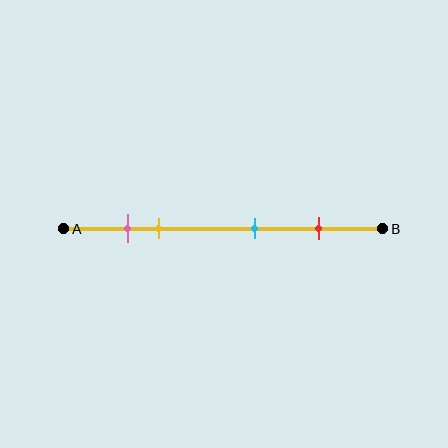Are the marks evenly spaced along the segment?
No, the marks are not evenly spaced.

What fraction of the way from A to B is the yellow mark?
The yellow mark is approximately 30% (0.3) of the way from A to B.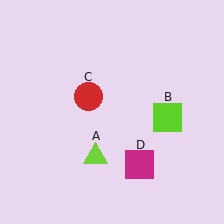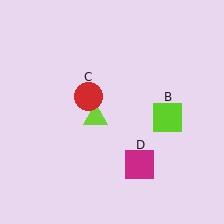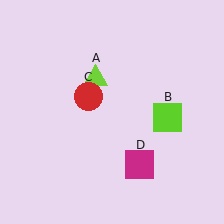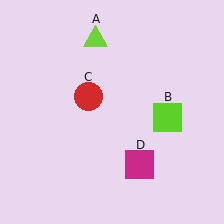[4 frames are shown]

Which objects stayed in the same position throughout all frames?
Lime square (object B) and red circle (object C) and magenta square (object D) remained stationary.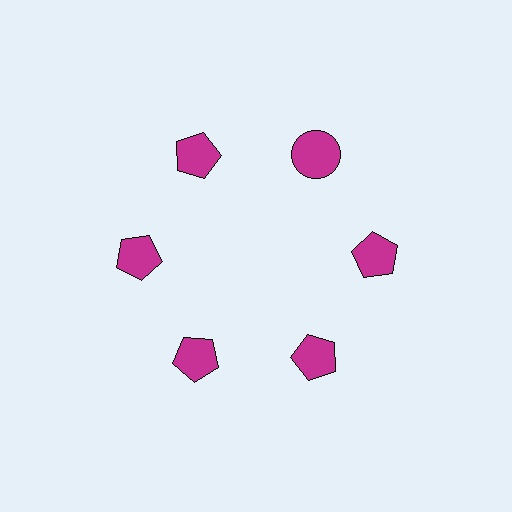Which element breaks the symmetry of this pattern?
The magenta circle at roughly the 1 o'clock position breaks the symmetry. All other shapes are magenta pentagons.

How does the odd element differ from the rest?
It has a different shape: circle instead of pentagon.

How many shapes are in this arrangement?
There are 6 shapes arranged in a ring pattern.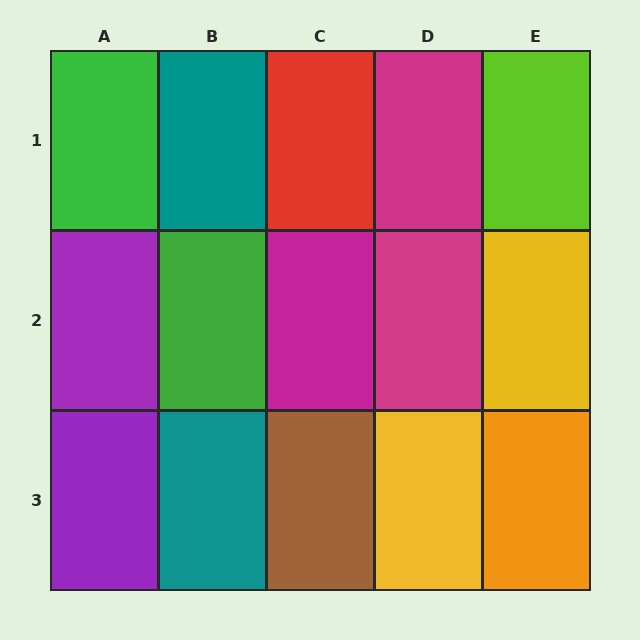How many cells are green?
2 cells are green.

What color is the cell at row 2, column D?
Magenta.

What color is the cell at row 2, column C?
Magenta.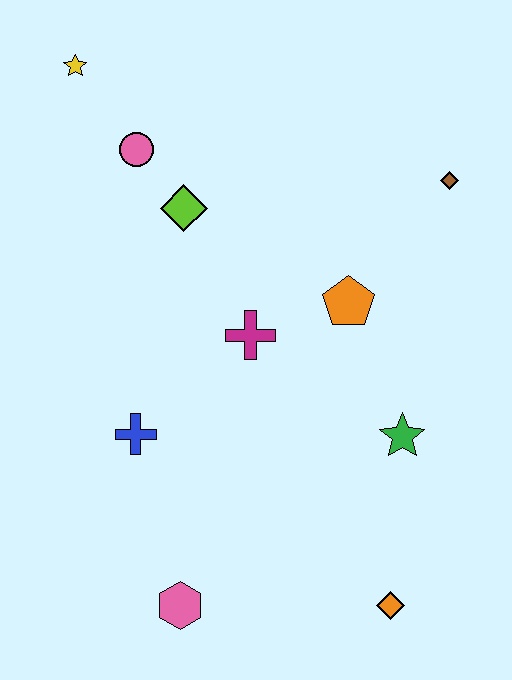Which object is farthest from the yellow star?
The orange diamond is farthest from the yellow star.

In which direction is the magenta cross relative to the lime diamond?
The magenta cross is below the lime diamond.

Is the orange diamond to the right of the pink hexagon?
Yes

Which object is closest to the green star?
The orange pentagon is closest to the green star.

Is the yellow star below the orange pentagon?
No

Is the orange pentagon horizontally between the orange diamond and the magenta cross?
Yes